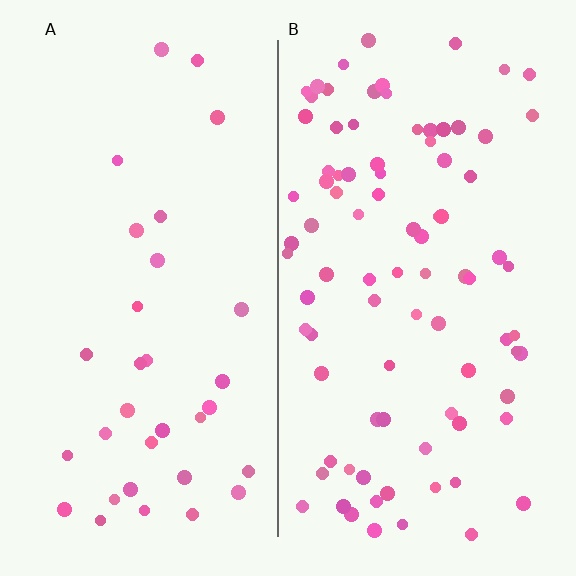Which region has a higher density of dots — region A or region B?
B (the right).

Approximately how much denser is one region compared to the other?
Approximately 2.7× — region B over region A.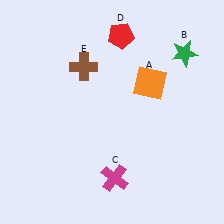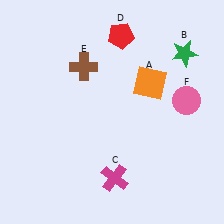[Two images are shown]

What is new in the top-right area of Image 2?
A pink circle (F) was added in the top-right area of Image 2.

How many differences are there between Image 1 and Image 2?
There is 1 difference between the two images.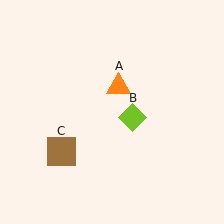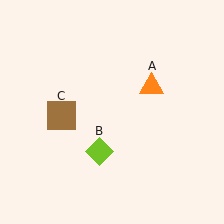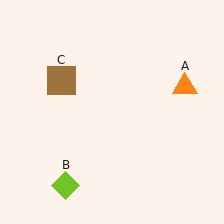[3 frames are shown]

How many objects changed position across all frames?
3 objects changed position: orange triangle (object A), lime diamond (object B), brown square (object C).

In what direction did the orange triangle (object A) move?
The orange triangle (object A) moved right.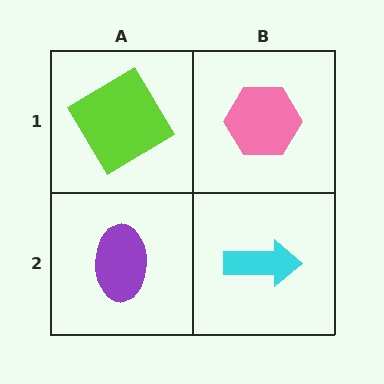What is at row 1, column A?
A lime diamond.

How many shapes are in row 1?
2 shapes.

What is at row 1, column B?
A pink hexagon.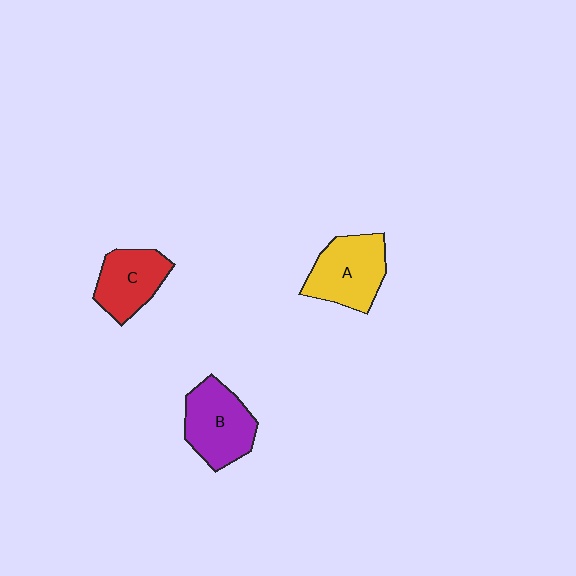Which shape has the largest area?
Shape B (purple).